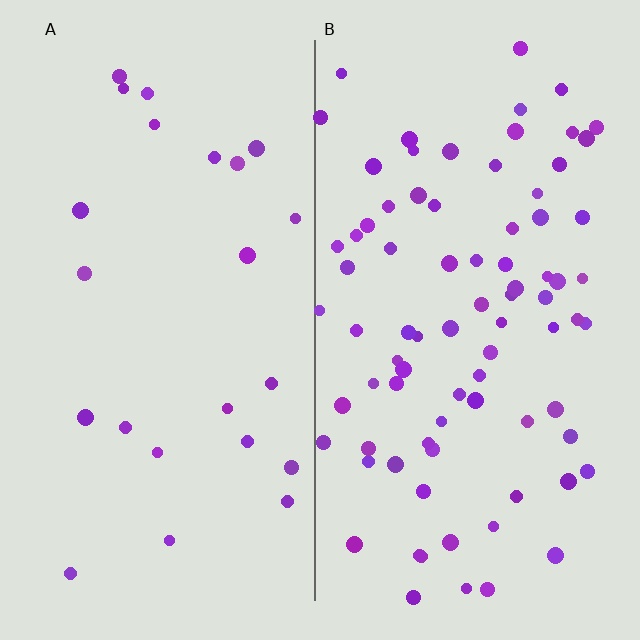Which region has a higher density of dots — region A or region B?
B (the right).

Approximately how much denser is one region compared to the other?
Approximately 3.6× — region B over region A.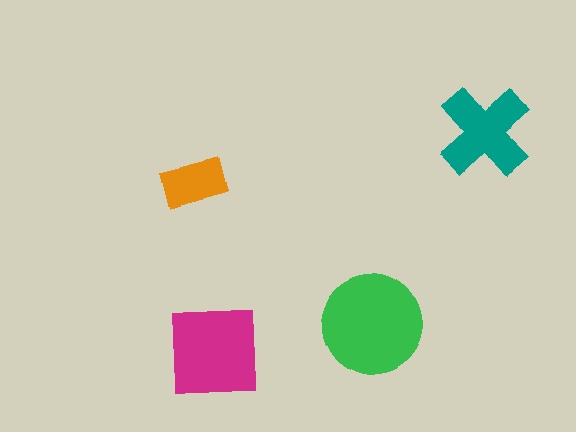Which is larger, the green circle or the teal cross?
The green circle.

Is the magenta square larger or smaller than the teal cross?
Larger.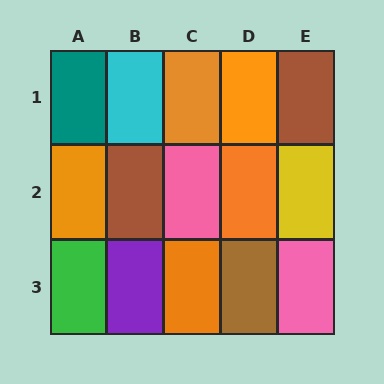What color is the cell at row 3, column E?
Pink.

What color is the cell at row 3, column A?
Green.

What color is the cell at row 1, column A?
Teal.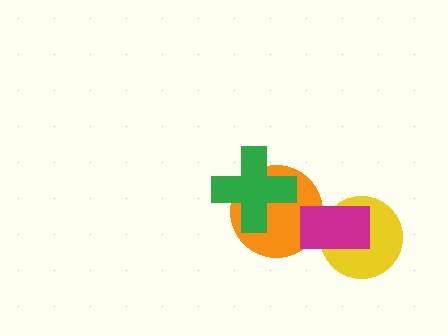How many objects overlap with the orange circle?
2 objects overlap with the orange circle.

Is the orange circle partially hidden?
Yes, it is partially covered by another shape.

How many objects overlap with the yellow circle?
1 object overlaps with the yellow circle.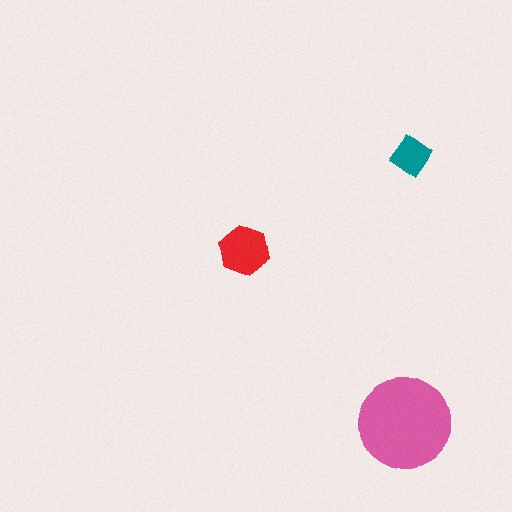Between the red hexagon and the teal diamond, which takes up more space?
The red hexagon.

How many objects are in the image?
There are 3 objects in the image.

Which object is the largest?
The pink circle.